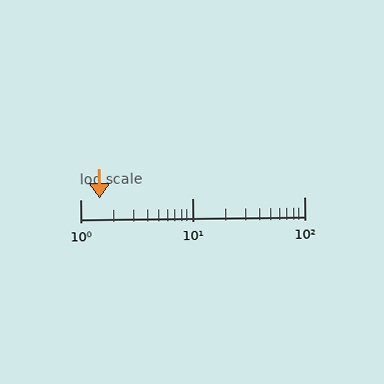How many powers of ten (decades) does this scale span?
The scale spans 2 decades, from 1 to 100.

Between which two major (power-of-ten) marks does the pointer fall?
The pointer is between 1 and 10.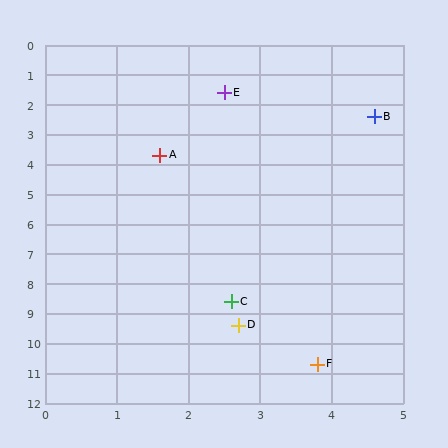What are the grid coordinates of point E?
Point E is at approximately (2.5, 1.6).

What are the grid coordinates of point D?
Point D is at approximately (2.7, 9.4).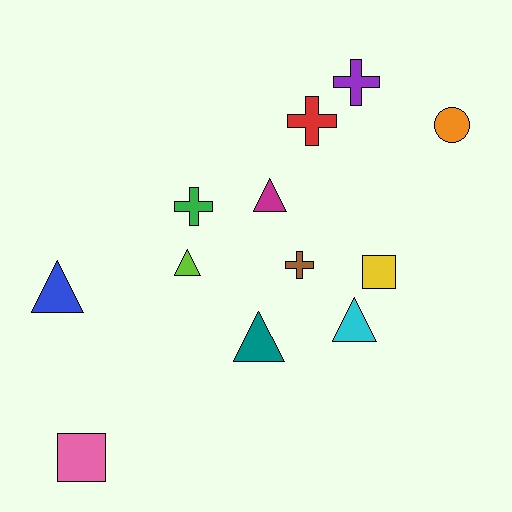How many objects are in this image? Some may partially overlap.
There are 12 objects.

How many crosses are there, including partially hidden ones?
There are 4 crosses.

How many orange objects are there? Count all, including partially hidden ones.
There is 1 orange object.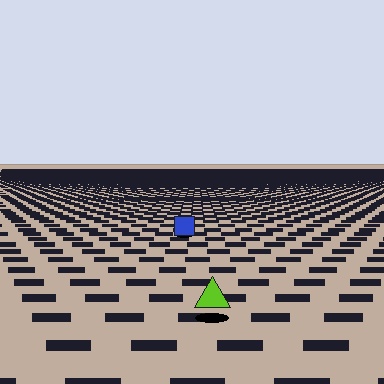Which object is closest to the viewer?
The lime triangle is closest. The texture marks near it are larger and more spread out.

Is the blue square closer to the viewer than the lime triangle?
No. The lime triangle is closer — you can tell from the texture gradient: the ground texture is coarser near it.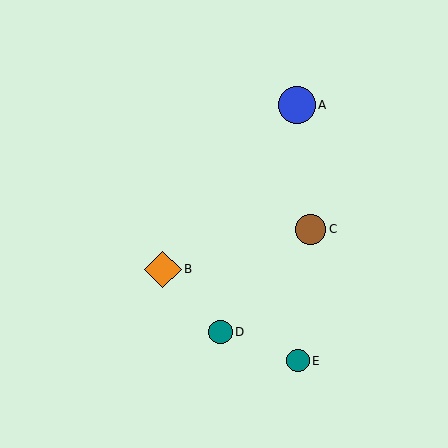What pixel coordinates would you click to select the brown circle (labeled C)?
Click at (310, 229) to select the brown circle C.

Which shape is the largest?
The blue circle (labeled A) is the largest.